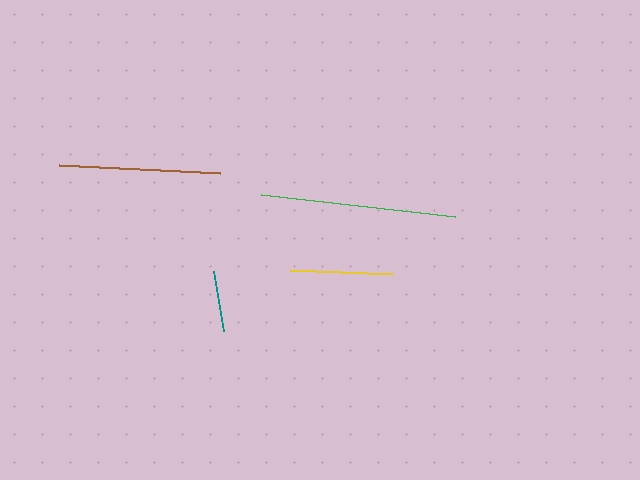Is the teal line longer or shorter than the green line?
The green line is longer than the teal line.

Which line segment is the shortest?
The teal line is the shortest at approximately 61 pixels.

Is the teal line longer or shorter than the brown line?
The brown line is longer than the teal line.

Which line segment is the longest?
The green line is the longest at approximately 195 pixels.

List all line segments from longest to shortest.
From longest to shortest: green, brown, yellow, teal.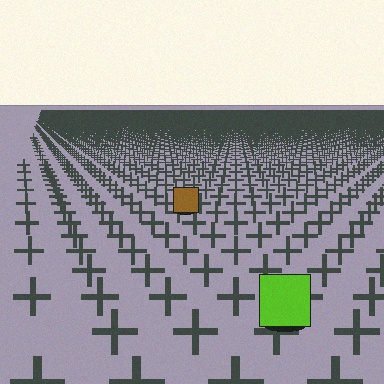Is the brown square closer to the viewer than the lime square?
No. The lime square is closer — you can tell from the texture gradient: the ground texture is coarser near it.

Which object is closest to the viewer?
The lime square is closest. The texture marks near it are larger and more spread out.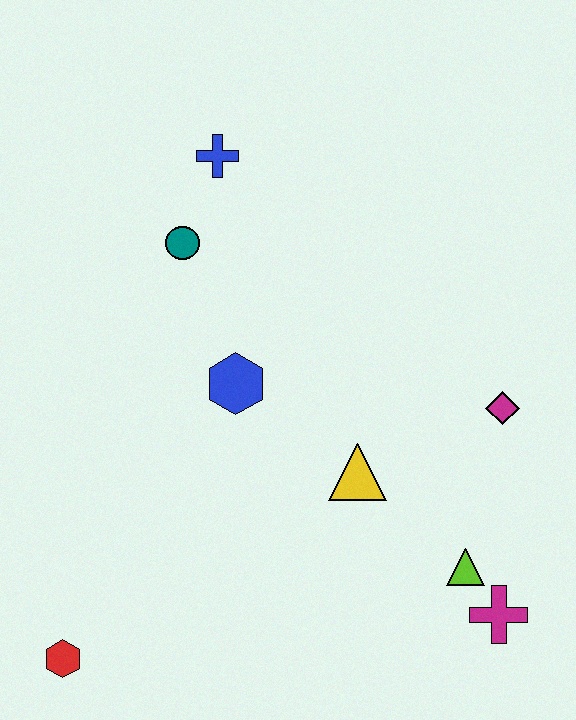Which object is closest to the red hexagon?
The blue hexagon is closest to the red hexagon.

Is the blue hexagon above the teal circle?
No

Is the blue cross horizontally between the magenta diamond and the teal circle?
Yes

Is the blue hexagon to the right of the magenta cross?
No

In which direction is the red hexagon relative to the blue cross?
The red hexagon is below the blue cross.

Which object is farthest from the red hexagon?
The blue cross is farthest from the red hexagon.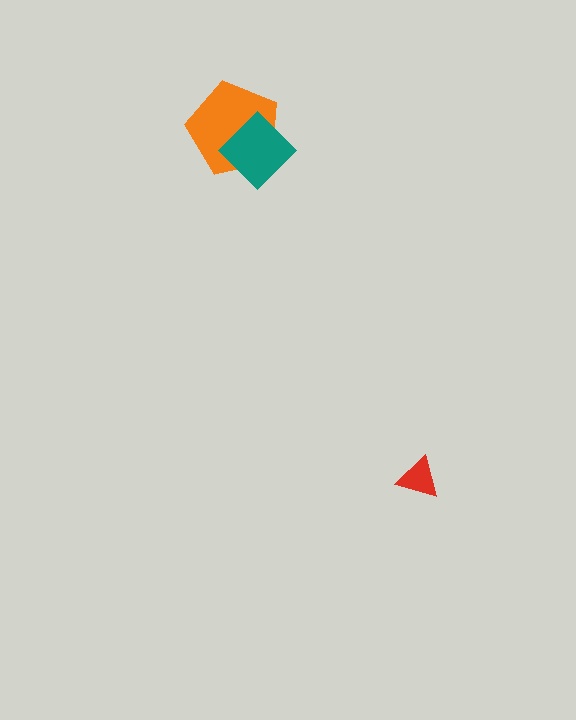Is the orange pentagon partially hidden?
Yes, it is partially covered by another shape.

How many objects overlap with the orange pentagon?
1 object overlaps with the orange pentagon.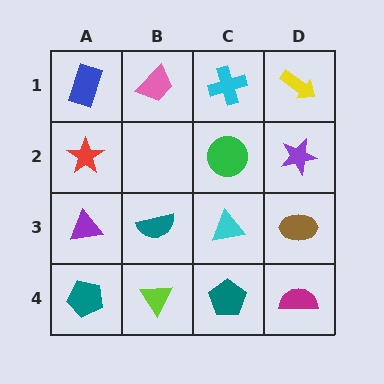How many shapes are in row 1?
4 shapes.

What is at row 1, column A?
A blue rectangle.